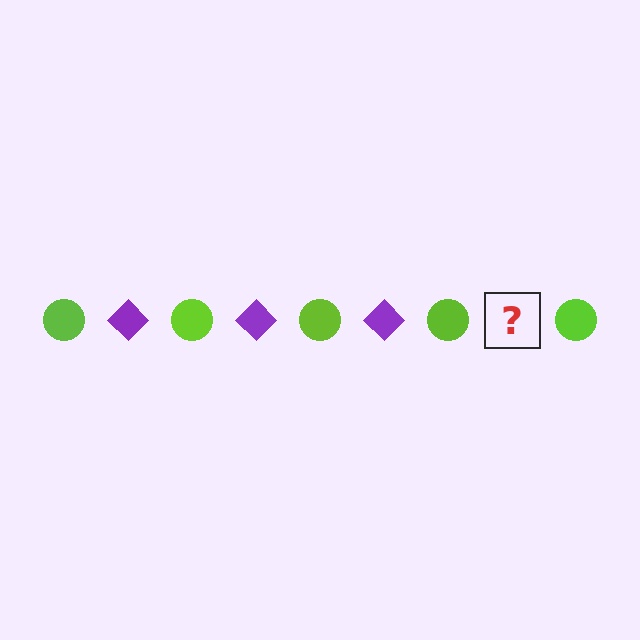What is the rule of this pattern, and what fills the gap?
The rule is that the pattern alternates between lime circle and purple diamond. The gap should be filled with a purple diamond.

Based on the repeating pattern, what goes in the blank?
The blank should be a purple diamond.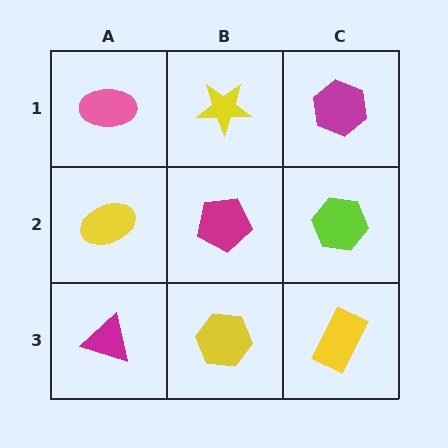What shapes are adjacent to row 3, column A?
A yellow ellipse (row 2, column A), a yellow hexagon (row 3, column B).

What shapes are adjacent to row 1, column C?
A lime hexagon (row 2, column C), a yellow star (row 1, column B).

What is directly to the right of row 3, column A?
A yellow hexagon.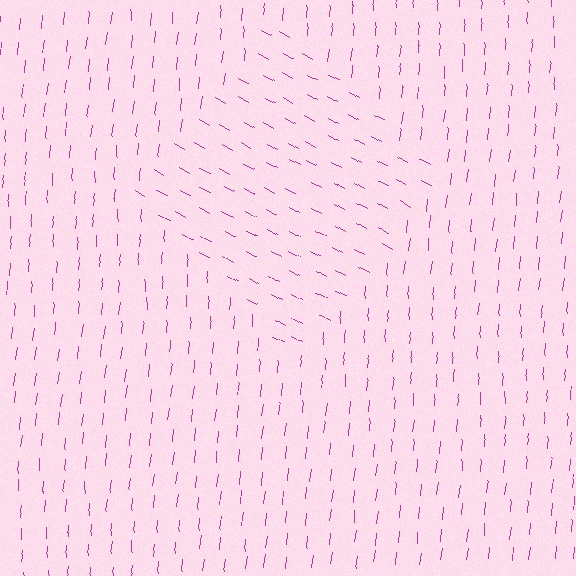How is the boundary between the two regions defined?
The boundary is defined purely by a change in line orientation (approximately 67 degrees difference). All lines are the same color and thickness.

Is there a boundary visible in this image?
Yes, there is a texture boundary formed by a change in line orientation.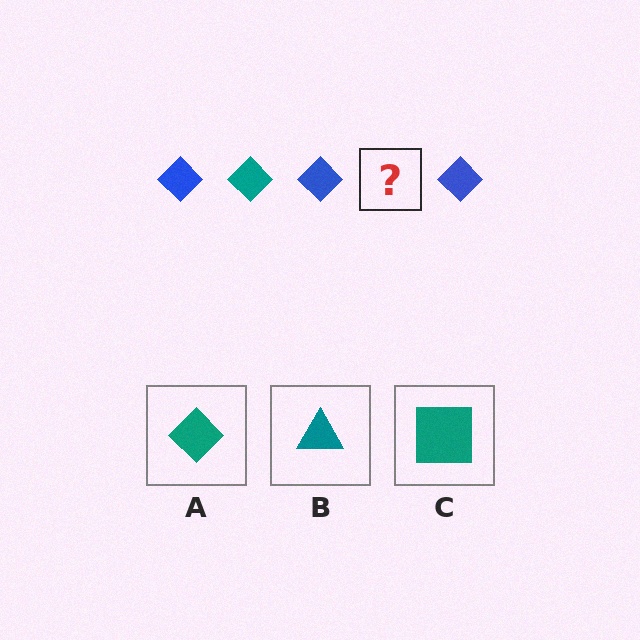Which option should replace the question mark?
Option A.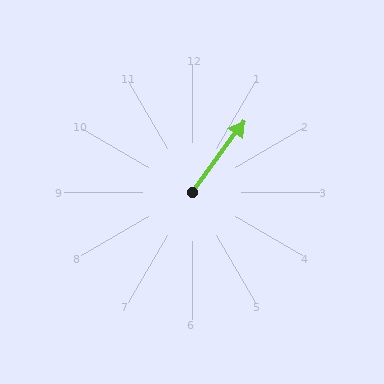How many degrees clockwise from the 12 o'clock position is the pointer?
Approximately 36 degrees.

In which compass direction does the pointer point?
Northeast.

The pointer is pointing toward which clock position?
Roughly 1 o'clock.